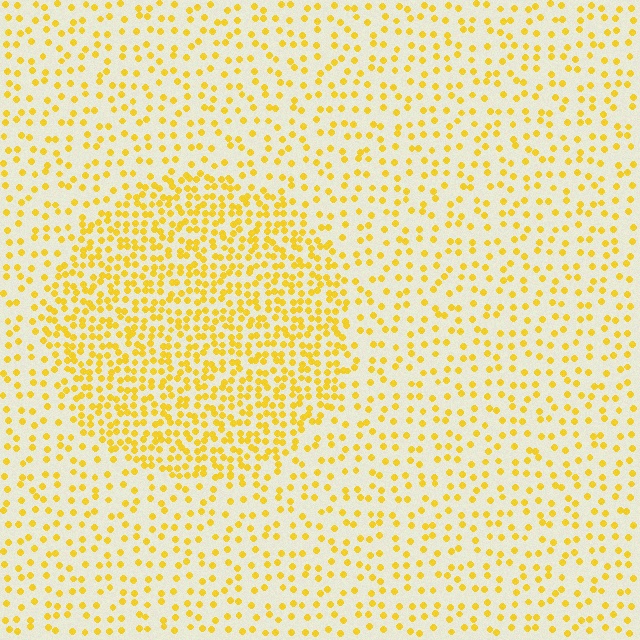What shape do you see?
I see a circle.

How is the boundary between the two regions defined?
The boundary is defined by a change in element density (approximately 2.2x ratio). All elements are the same color, size, and shape.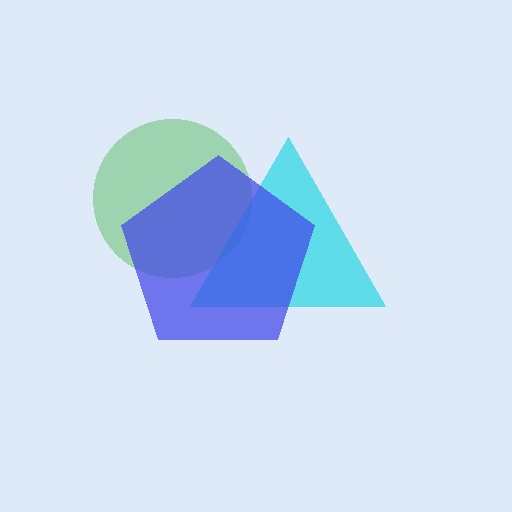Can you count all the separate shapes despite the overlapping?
Yes, there are 3 separate shapes.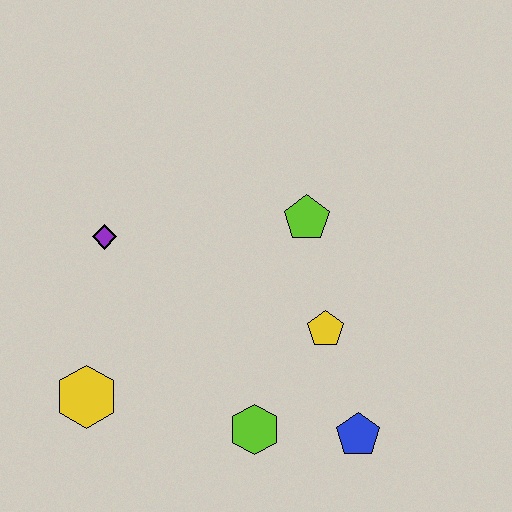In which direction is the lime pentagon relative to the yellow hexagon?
The lime pentagon is to the right of the yellow hexagon.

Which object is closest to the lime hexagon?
The blue pentagon is closest to the lime hexagon.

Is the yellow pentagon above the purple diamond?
No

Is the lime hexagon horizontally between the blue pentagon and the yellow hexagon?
Yes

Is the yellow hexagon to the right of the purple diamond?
No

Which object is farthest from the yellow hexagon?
The lime pentagon is farthest from the yellow hexagon.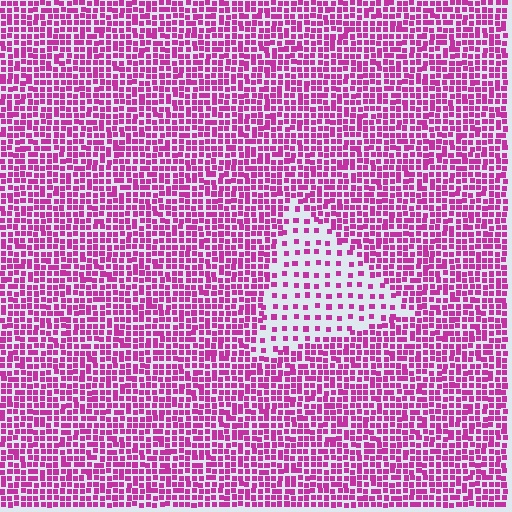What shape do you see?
I see a triangle.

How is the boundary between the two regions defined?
The boundary is defined by a change in element density (approximately 2.7x ratio). All elements are the same color, size, and shape.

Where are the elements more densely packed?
The elements are more densely packed outside the triangle boundary.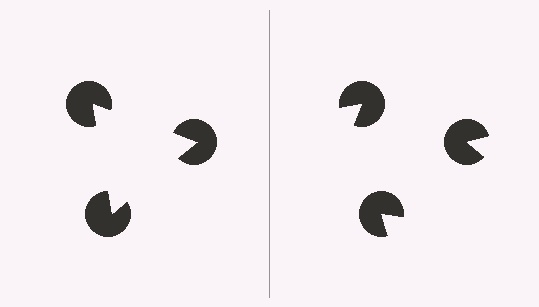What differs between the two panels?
The pac-man discs are positioned identically on both sides; only the wedge orientations differ. On the left they align to a triangle; on the right they are misaligned.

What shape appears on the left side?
An illusory triangle.